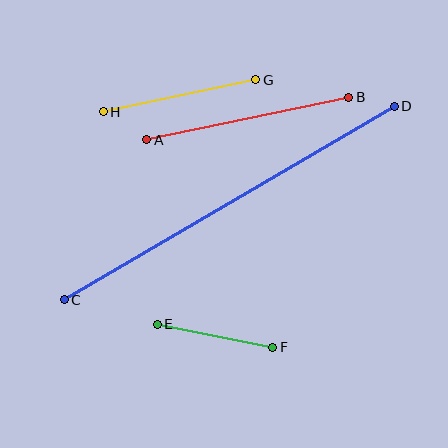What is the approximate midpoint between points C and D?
The midpoint is at approximately (229, 203) pixels.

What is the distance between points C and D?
The distance is approximately 382 pixels.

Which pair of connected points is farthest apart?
Points C and D are farthest apart.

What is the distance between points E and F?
The distance is approximately 118 pixels.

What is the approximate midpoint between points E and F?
The midpoint is at approximately (215, 336) pixels.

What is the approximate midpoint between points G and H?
The midpoint is at approximately (179, 96) pixels.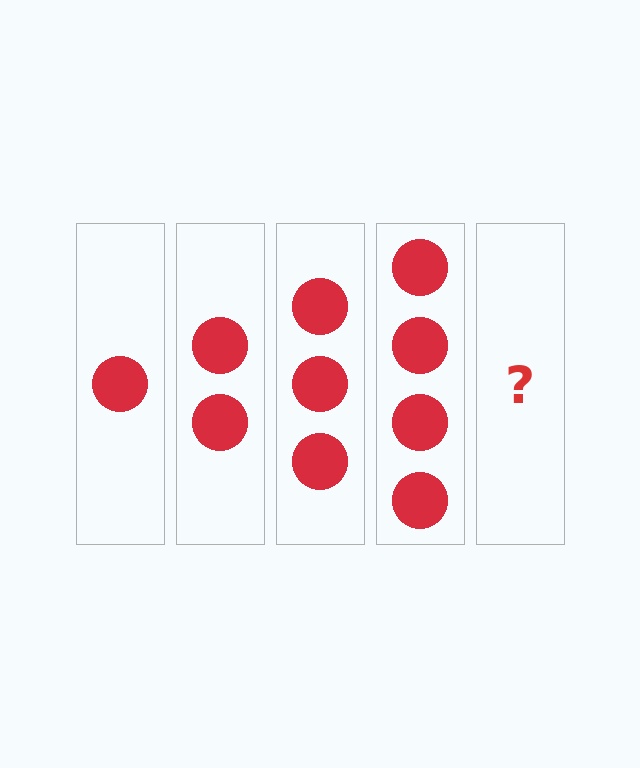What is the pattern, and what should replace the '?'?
The pattern is that each step adds one more circle. The '?' should be 5 circles.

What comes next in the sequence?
The next element should be 5 circles.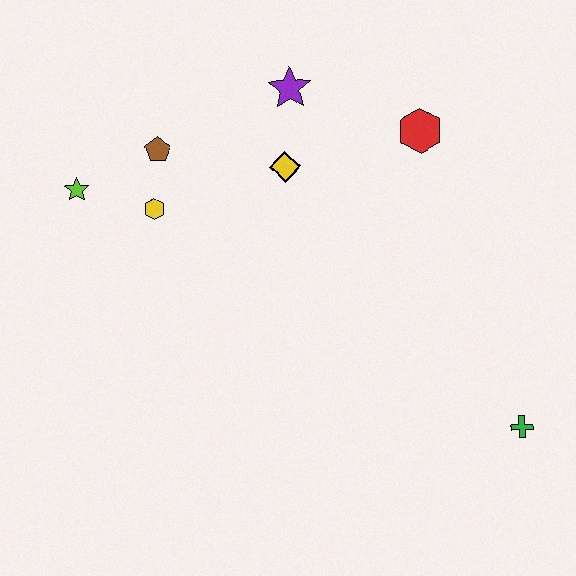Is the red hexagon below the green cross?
No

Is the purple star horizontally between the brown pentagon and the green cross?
Yes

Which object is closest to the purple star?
The yellow diamond is closest to the purple star.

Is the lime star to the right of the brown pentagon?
No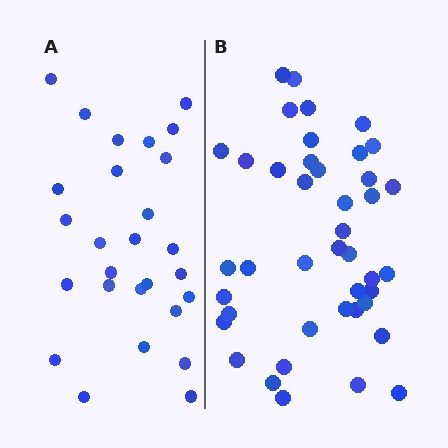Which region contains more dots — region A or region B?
Region B (the right region) has more dots.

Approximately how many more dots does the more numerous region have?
Region B has approximately 15 more dots than region A.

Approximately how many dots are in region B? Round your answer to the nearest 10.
About 40 dots. (The exact count is 42, which rounds to 40.)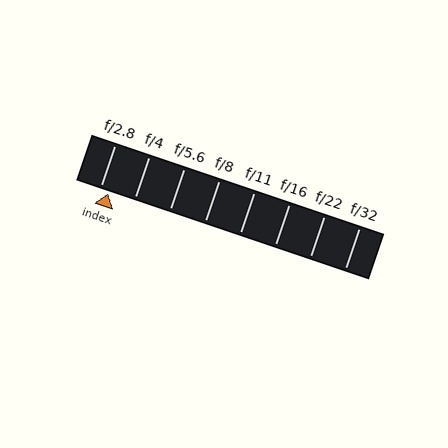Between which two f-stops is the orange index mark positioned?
The index mark is between f/2.8 and f/4.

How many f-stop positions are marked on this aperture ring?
There are 8 f-stop positions marked.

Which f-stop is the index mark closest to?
The index mark is closest to f/2.8.